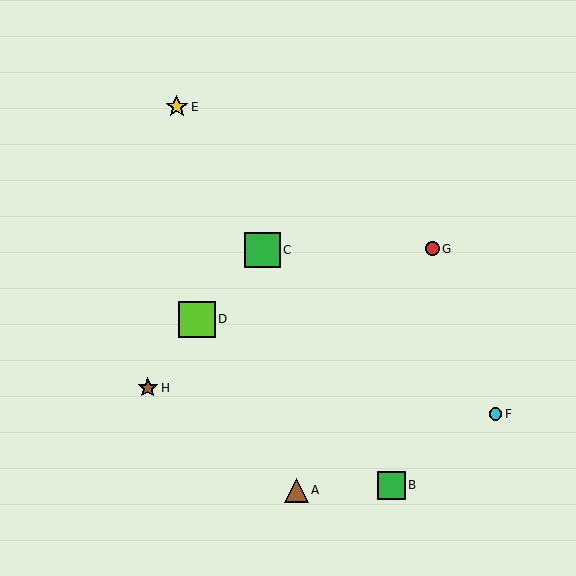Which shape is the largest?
The lime square (labeled D) is the largest.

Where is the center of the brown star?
The center of the brown star is at (148, 388).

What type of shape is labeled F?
Shape F is a cyan circle.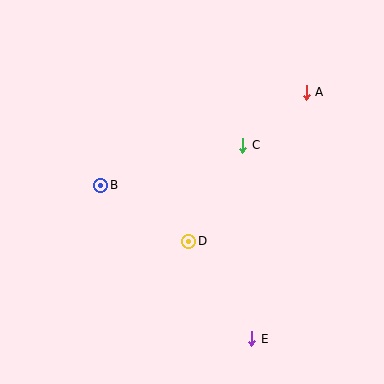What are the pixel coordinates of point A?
Point A is at (306, 92).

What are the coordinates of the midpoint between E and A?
The midpoint between E and A is at (279, 216).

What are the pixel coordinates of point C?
Point C is at (243, 145).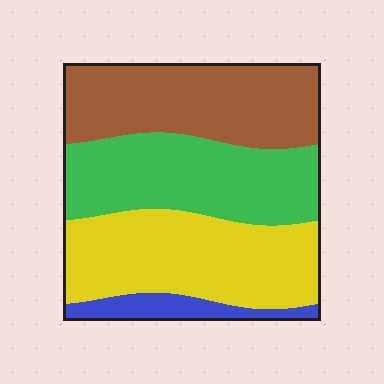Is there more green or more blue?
Green.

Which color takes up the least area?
Blue, at roughly 10%.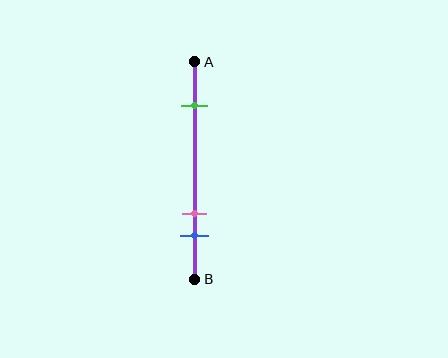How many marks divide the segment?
There are 3 marks dividing the segment.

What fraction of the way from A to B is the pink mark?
The pink mark is approximately 70% (0.7) of the way from A to B.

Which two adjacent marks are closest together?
The pink and blue marks are the closest adjacent pair.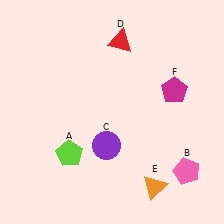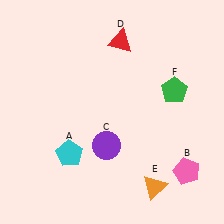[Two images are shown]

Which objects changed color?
A changed from lime to cyan. F changed from magenta to green.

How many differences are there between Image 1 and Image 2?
There are 2 differences between the two images.